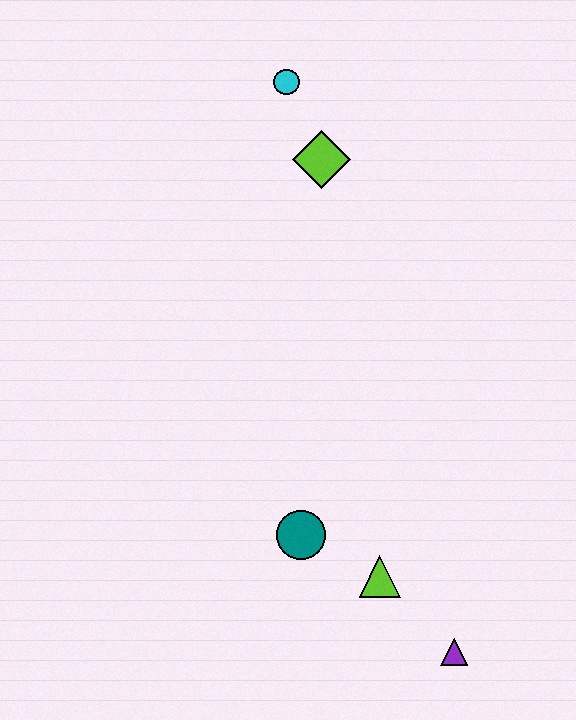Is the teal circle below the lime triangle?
No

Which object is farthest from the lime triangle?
The cyan circle is farthest from the lime triangle.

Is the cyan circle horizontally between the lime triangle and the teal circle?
No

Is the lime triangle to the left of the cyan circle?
No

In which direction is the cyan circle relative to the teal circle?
The cyan circle is above the teal circle.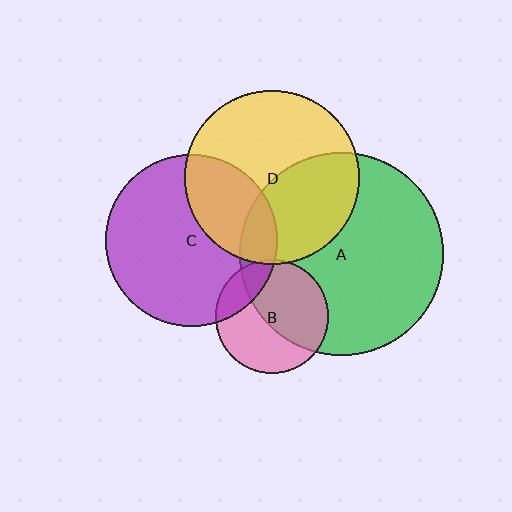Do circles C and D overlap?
Yes.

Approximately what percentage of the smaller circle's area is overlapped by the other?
Approximately 30%.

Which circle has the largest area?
Circle A (green).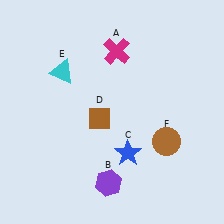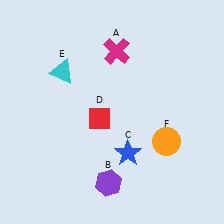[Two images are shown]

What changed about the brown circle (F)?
In Image 1, F is brown. In Image 2, it changed to orange.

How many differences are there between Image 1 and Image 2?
There are 2 differences between the two images.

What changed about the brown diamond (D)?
In Image 1, D is brown. In Image 2, it changed to red.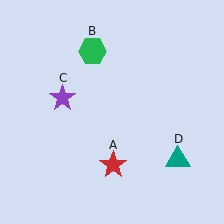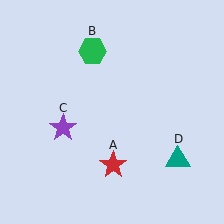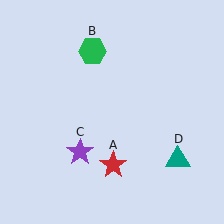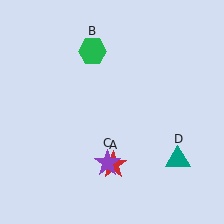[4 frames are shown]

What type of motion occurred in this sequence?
The purple star (object C) rotated counterclockwise around the center of the scene.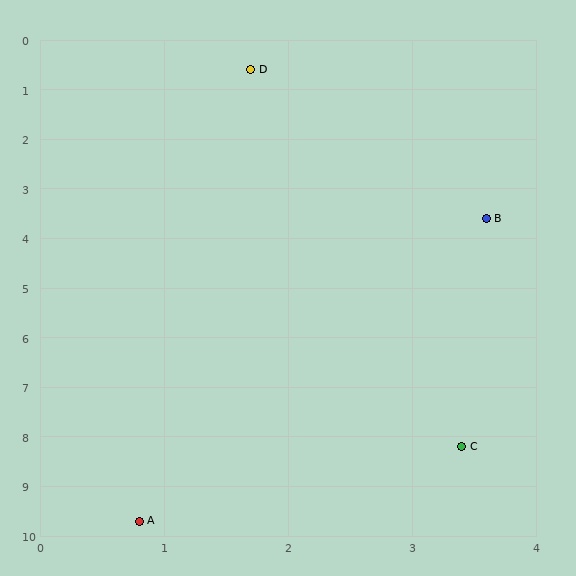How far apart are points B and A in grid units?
Points B and A are about 6.7 grid units apart.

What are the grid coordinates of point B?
Point B is at approximately (3.6, 3.6).